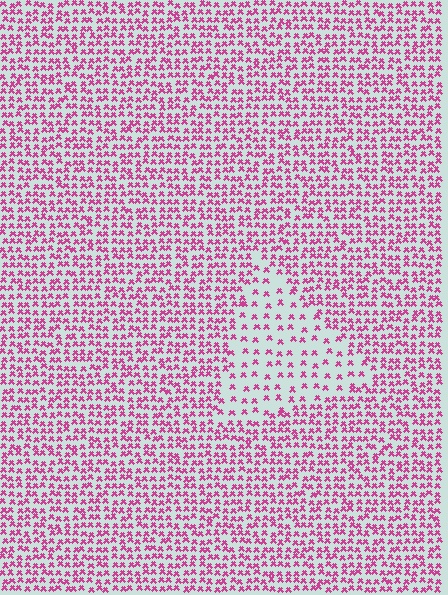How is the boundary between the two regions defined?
The boundary is defined by a change in element density (approximately 2.3x ratio). All elements are the same color, size, and shape.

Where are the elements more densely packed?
The elements are more densely packed outside the triangle boundary.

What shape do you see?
I see a triangle.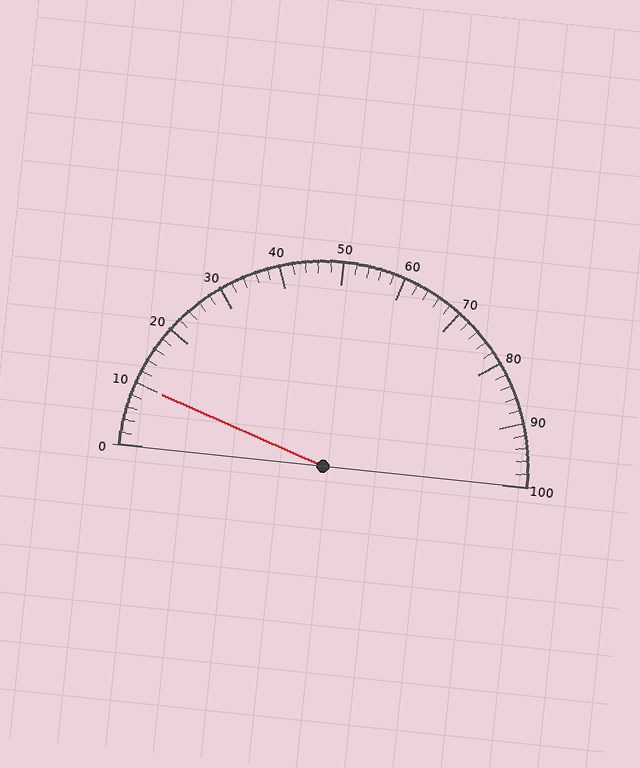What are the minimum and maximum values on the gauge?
The gauge ranges from 0 to 100.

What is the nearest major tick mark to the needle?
The nearest major tick mark is 10.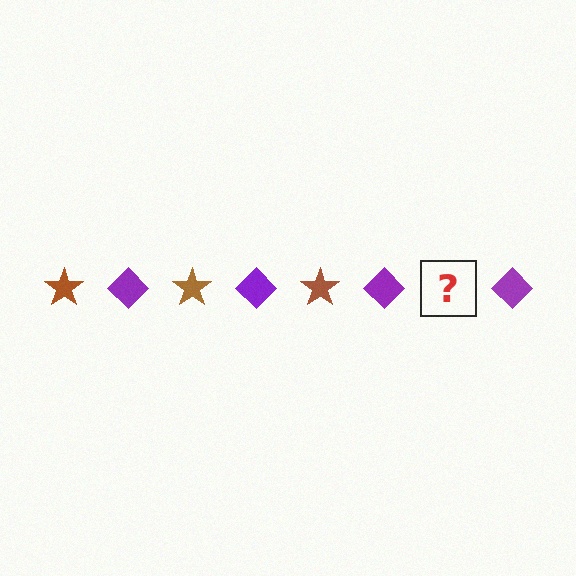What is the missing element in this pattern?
The missing element is a brown star.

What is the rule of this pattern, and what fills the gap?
The rule is that the pattern alternates between brown star and purple diamond. The gap should be filled with a brown star.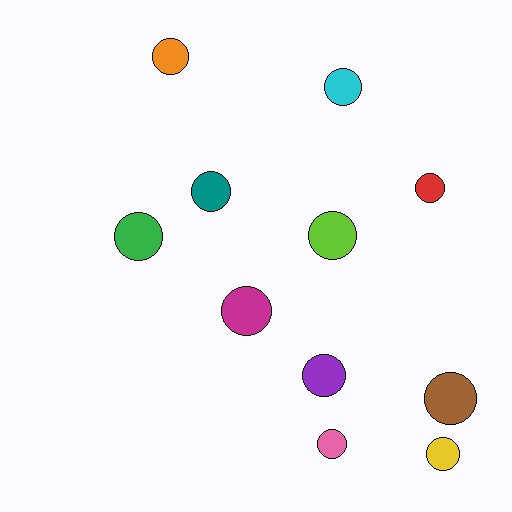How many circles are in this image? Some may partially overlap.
There are 11 circles.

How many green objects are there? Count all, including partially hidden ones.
There is 1 green object.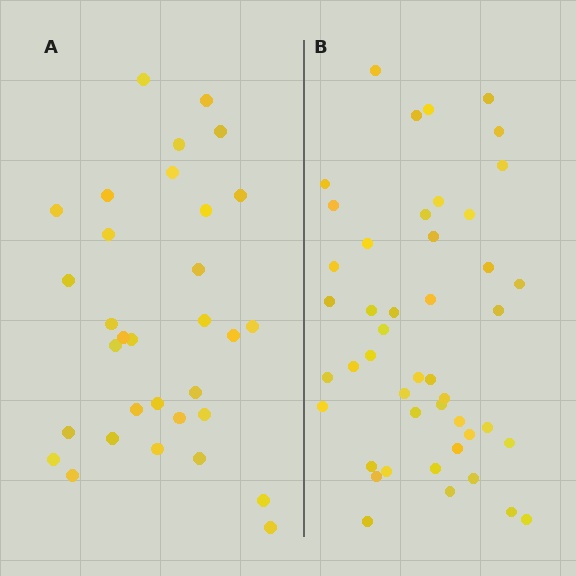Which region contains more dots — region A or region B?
Region B (the right region) has more dots.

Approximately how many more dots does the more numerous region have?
Region B has approximately 15 more dots than region A.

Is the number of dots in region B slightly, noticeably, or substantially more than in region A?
Region B has noticeably more, but not dramatically so. The ratio is roughly 1.4 to 1.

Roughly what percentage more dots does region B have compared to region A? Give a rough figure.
About 45% more.